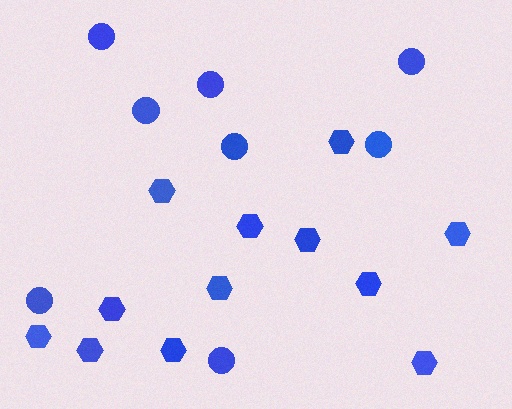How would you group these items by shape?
There are 2 groups: one group of circles (8) and one group of hexagons (12).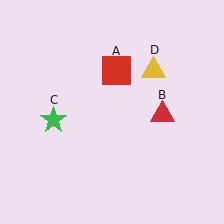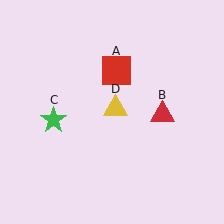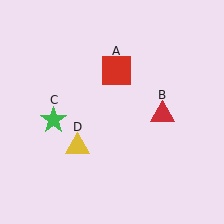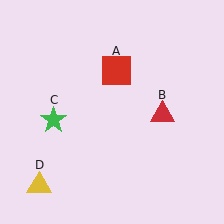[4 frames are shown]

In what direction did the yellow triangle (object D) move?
The yellow triangle (object D) moved down and to the left.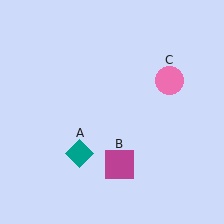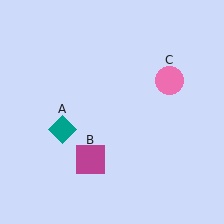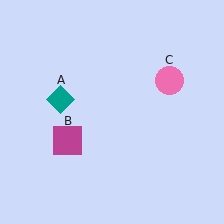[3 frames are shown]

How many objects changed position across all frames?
2 objects changed position: teal diamond (object A), magenta square (object B).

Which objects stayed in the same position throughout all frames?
Pink circle (object C) remained stationary.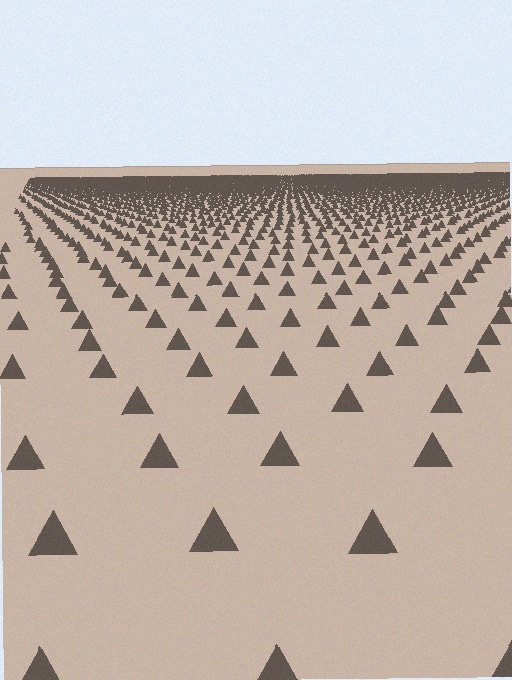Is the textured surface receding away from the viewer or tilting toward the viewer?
The surface is receding away from the viewer. Texture elements get smaller and denser toward the top.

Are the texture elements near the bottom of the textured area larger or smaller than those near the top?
Larger. Near the bottom, elements are closer to the viewer and appear at a bigger on-screen size.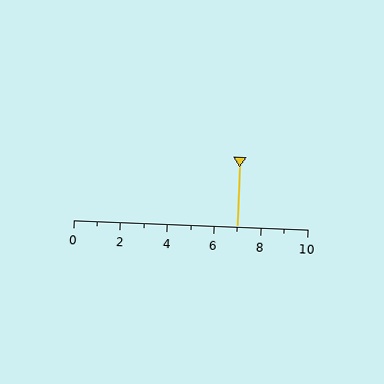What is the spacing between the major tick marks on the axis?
The major ticks are spaced 2 apart.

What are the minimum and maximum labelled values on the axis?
The axis runs from 0 to 10.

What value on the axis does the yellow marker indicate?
The marker indicates approximately 7.